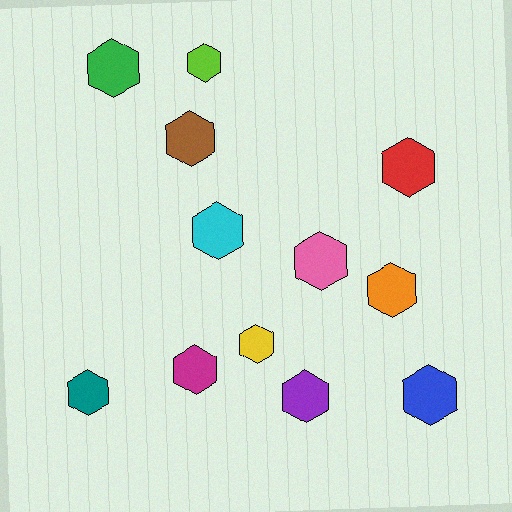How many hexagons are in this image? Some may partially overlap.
There are 12 hexagons.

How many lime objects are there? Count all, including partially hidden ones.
There is 1 lime object.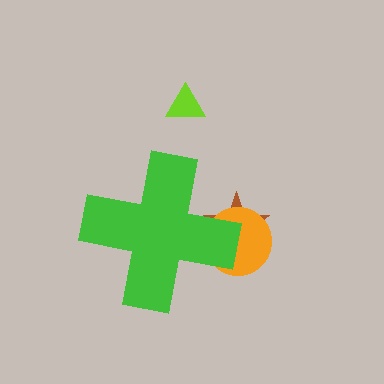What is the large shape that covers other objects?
A green cross.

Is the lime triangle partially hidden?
No, the lime triangle is fully visible.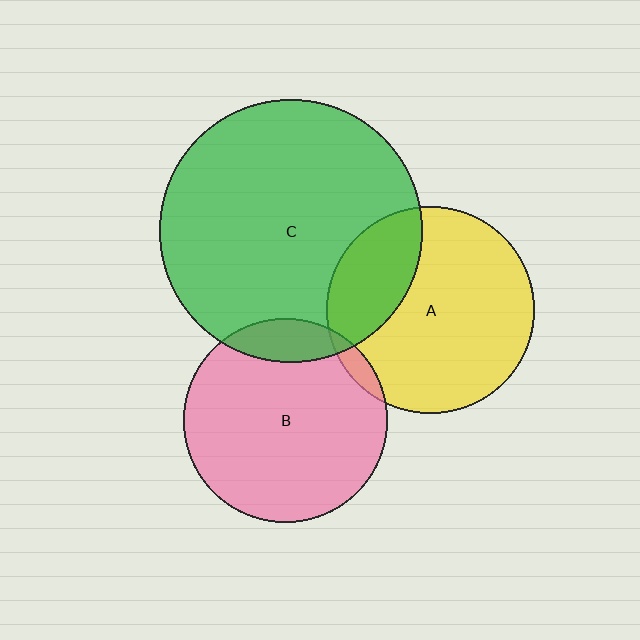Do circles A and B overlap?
Yes.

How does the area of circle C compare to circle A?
Approximately 1.6 times.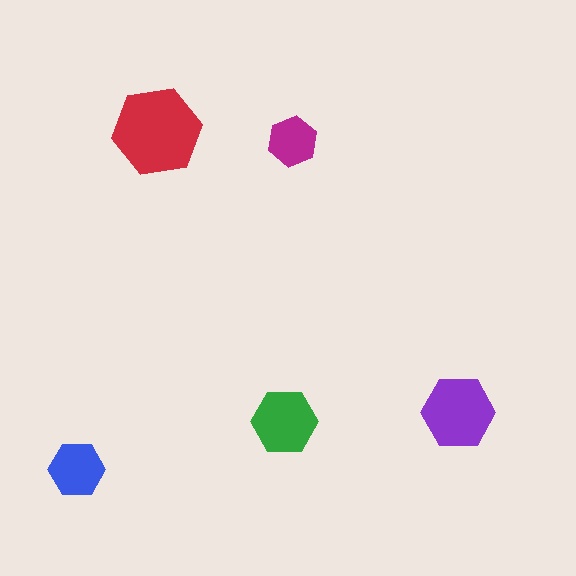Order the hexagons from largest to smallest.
the red one, the purple one, the green one, the blue one, the magenta one.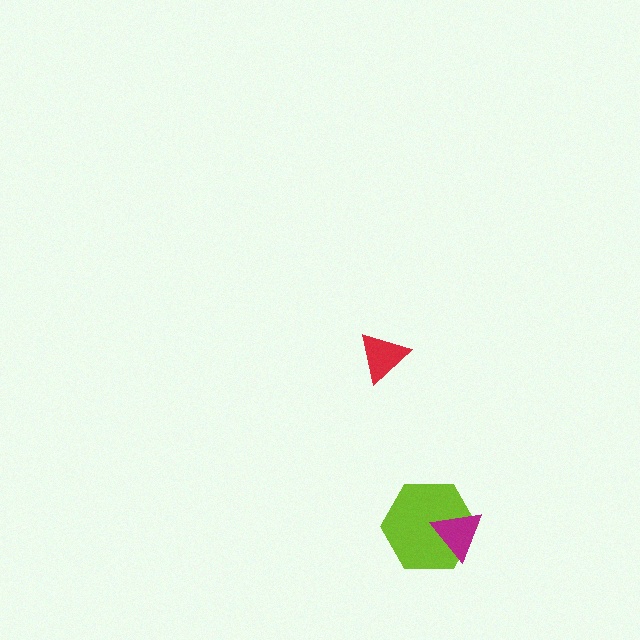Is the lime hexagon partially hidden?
Yes, it is partially covered by another shape.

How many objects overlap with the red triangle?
0 objects overlap with the red triangle.